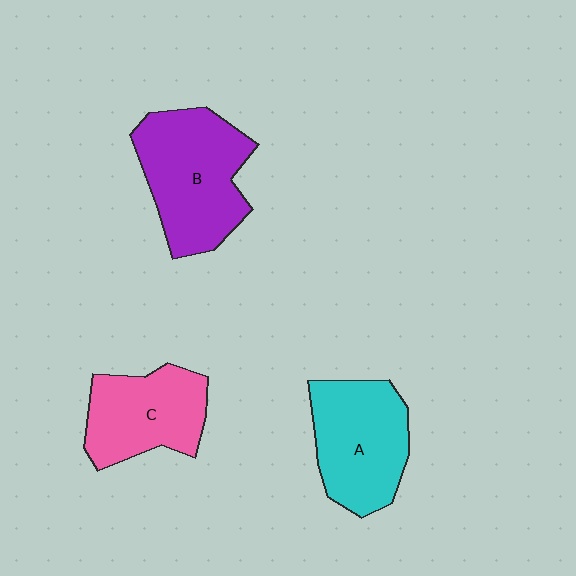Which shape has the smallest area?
Shape C (pink).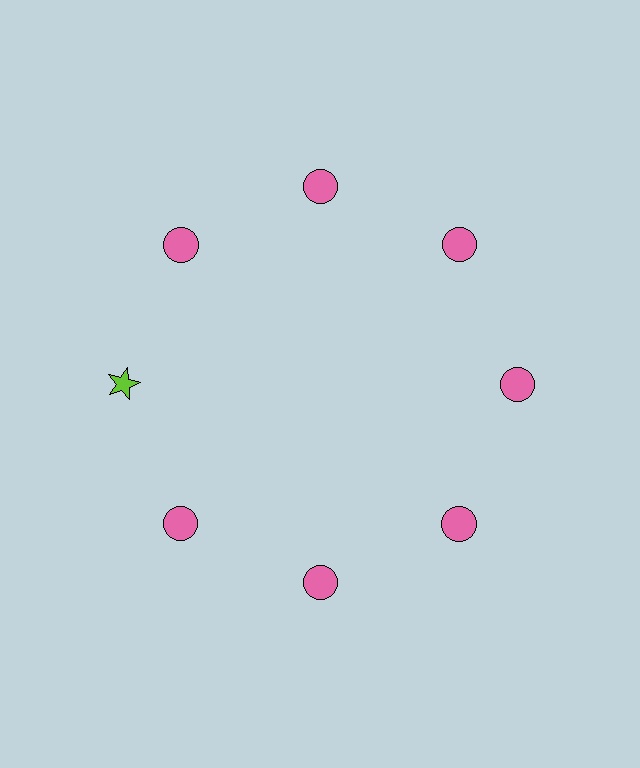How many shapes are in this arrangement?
There are 8 shapes arranged in a ring pattern.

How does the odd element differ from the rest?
It differs in both color (lime instead of pink) and shape (star instead of circle).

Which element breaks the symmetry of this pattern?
The lime star at roughly the 9 o'clock position breaks the symmetry. All other shapes are pink circles.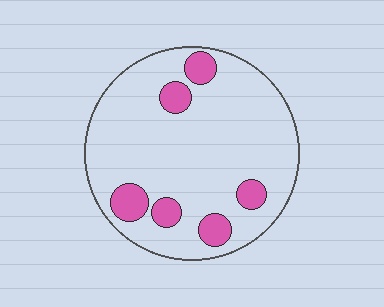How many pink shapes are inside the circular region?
6.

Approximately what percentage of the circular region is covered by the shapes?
Approximately 15%.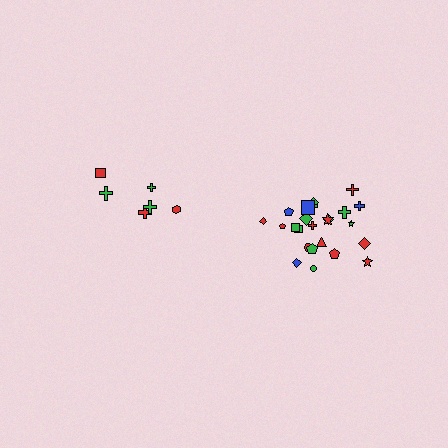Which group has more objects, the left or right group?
The right group.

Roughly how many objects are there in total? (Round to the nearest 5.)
Roughly 30 objects in total.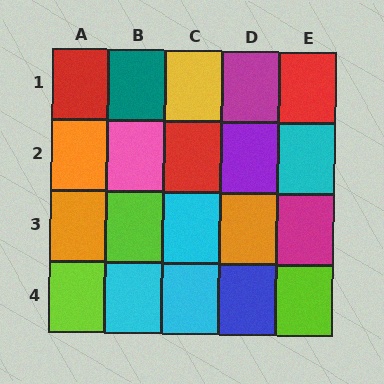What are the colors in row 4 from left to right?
Lime, cyan, cyan, blue, lime.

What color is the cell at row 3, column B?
Lime.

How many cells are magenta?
2 cells are magenta.